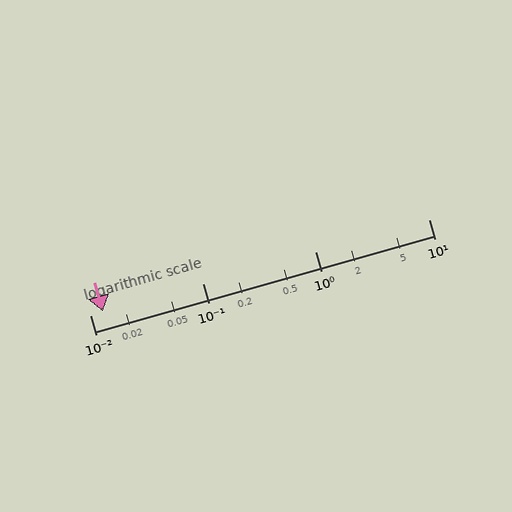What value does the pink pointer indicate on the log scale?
The pointer indicates approximately 0.013.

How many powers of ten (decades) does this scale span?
The scale spans 3 decades, from 0.01 to 10.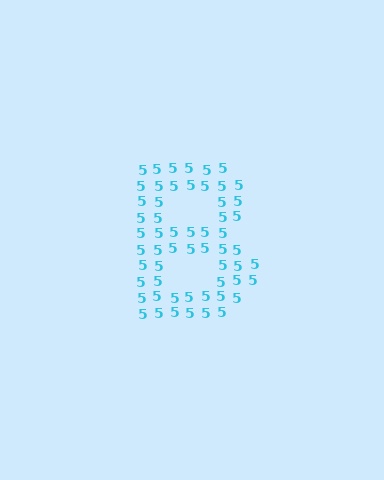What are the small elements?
The small elements are digit 5's.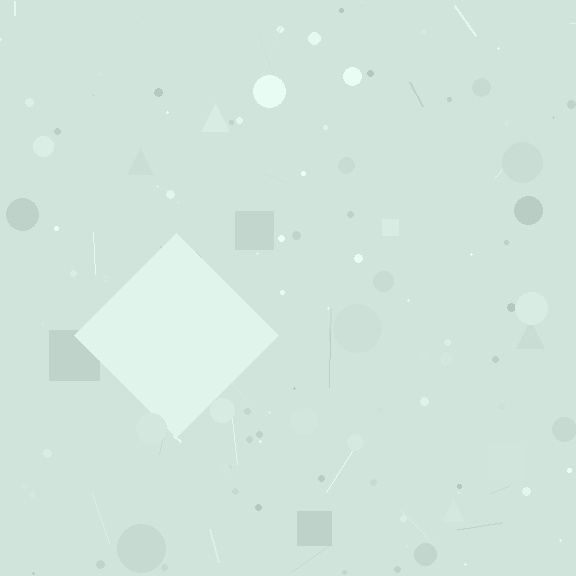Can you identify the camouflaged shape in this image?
The camouflaged shape is a diamond.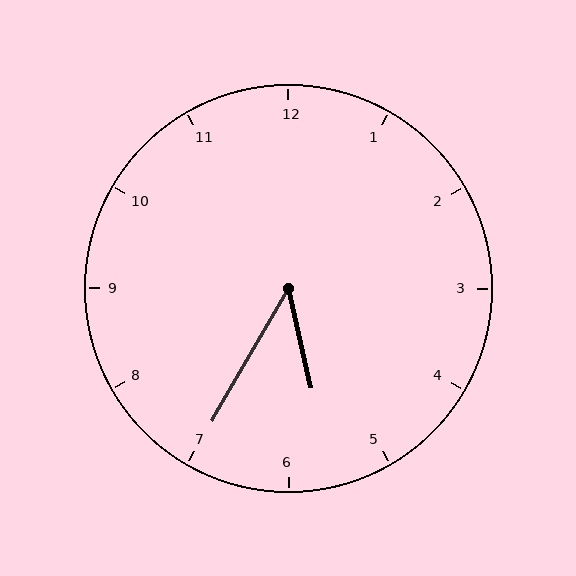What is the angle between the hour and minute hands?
Approximately 42 degrees.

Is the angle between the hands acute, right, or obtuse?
It is acute.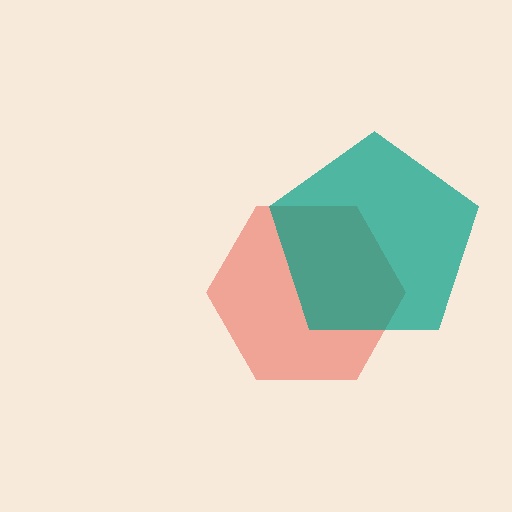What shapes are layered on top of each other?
The layered shapes are: a red hexagon, a teal pentagon.